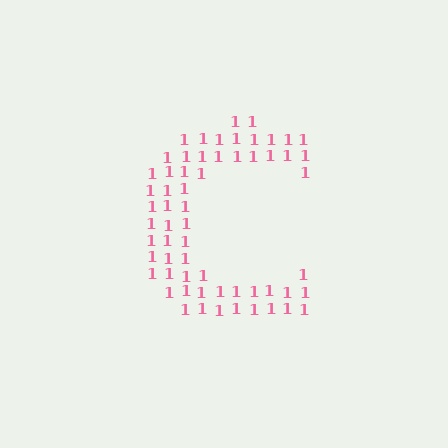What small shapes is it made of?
It is made of small digit 1's.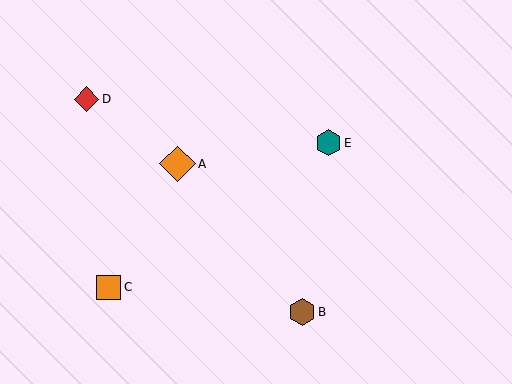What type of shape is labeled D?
Shape D is a red diamond.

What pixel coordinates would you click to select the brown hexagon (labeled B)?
Click at (302, 312) to select the brown hexagon B.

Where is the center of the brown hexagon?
The center of the brown hexagon is at (302, 312).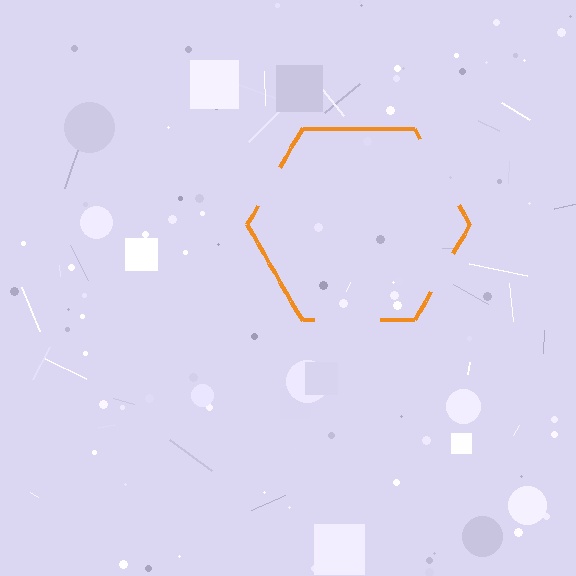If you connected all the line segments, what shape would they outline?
They would outline a hexagon.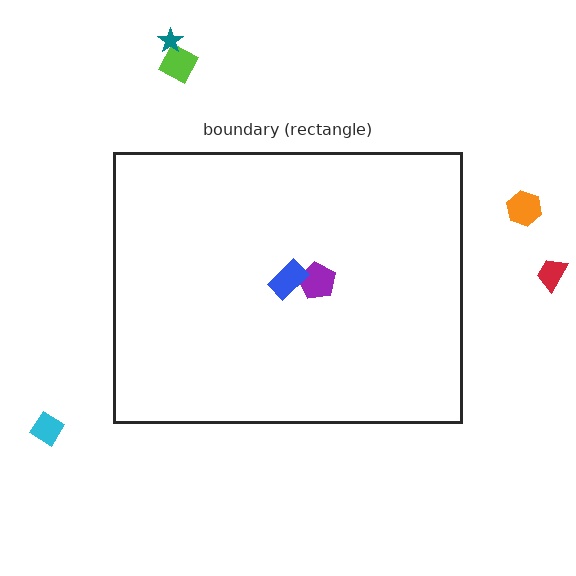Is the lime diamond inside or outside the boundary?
Outside.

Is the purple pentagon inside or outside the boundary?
Inside.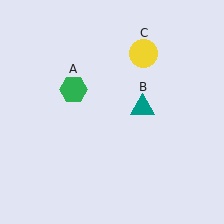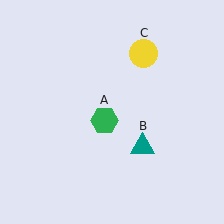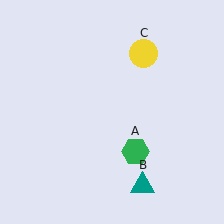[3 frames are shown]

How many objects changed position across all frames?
2 objects changed position: green hexagon (object A), teal triangle (object B).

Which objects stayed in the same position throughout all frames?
Yellow circle (object C) remained stationary.